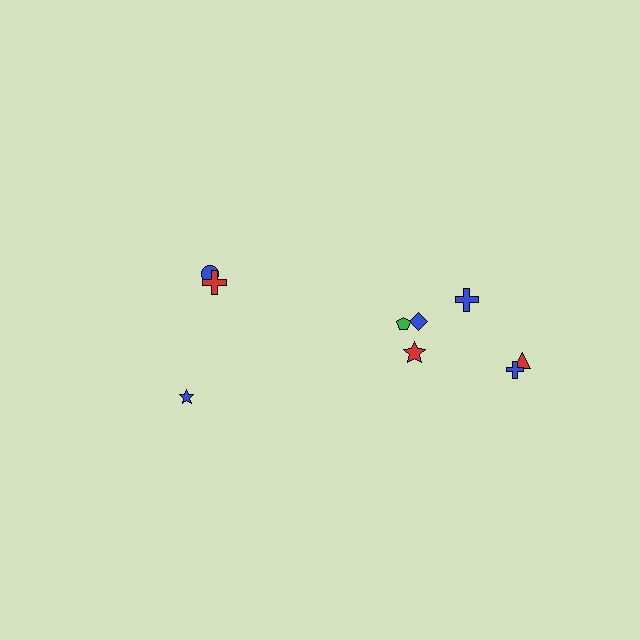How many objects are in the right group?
There are 6 objects.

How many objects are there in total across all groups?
There are 9 objects.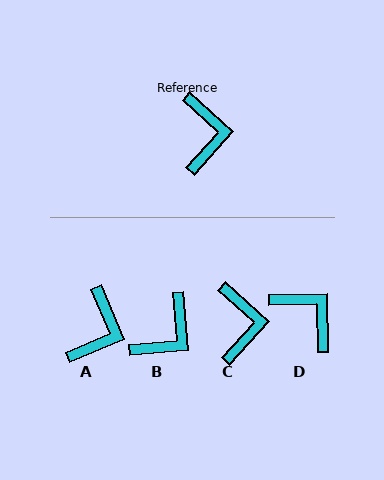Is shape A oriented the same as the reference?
No, it is off by about 25 degrees.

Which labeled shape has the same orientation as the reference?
C.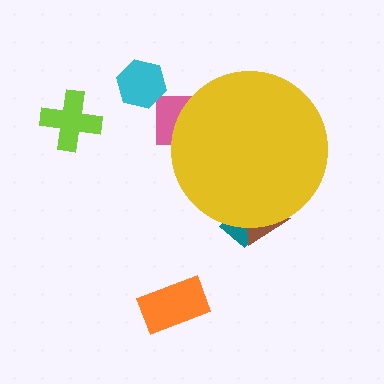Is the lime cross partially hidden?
No, the lime cross is fully visible.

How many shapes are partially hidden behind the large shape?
3 shapes are partially hidden.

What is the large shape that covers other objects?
A yellow circle.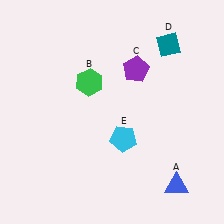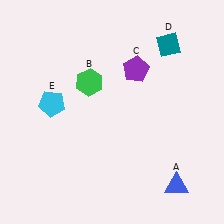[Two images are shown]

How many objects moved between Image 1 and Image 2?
1 object moved between the two images.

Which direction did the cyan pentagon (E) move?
The cyan pentagon (E) moved left.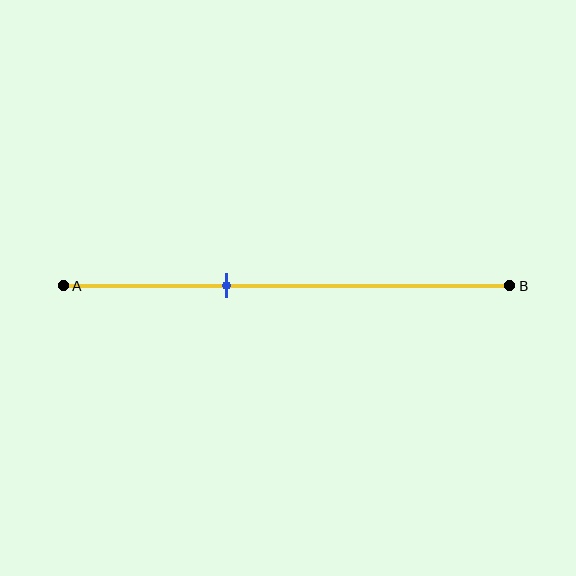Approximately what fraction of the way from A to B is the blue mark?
The blue mark is approximately 35% of the way from A to B.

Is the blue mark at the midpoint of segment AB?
No, the mark is at about 35% from A, not at the 50% midpoint.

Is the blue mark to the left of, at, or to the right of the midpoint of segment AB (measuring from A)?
The blue mark is to the left of the midpoint of segment AB.